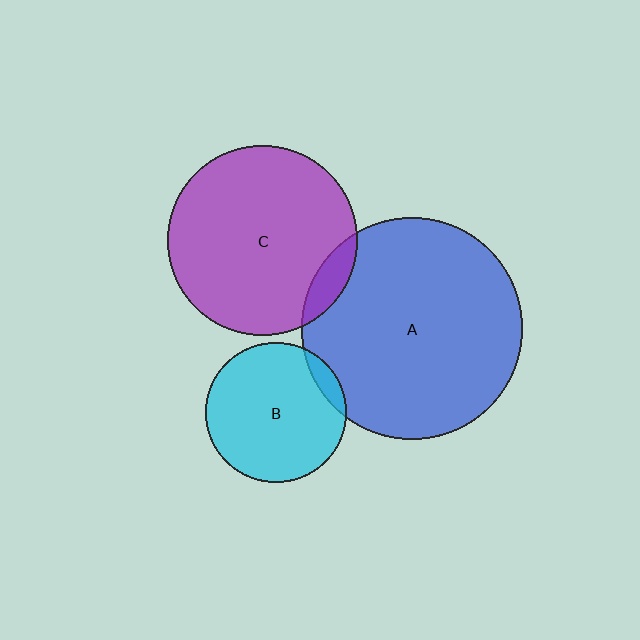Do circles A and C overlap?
Yes.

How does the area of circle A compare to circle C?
Approximately 1.4 times.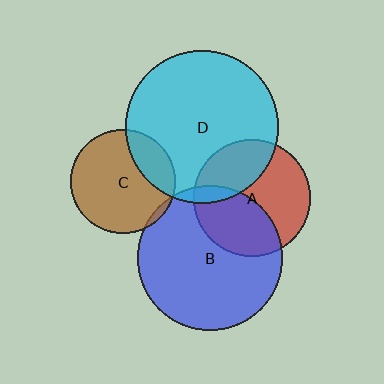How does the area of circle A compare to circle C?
Approximately 1.3 times.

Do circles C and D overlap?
Yes.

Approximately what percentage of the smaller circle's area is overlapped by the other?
Approximately 20%.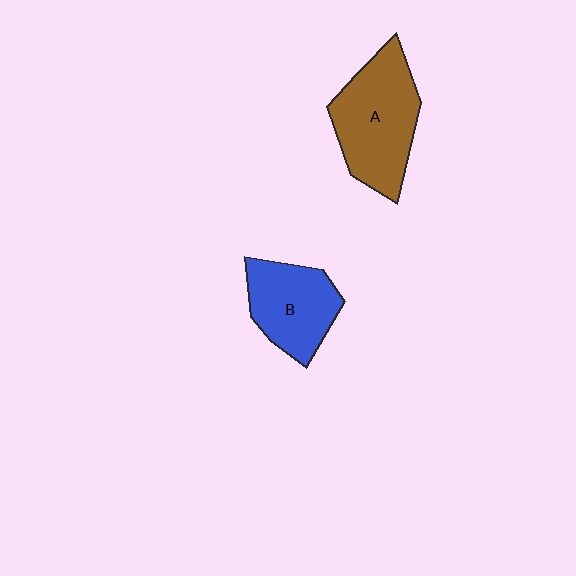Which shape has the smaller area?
Shape B (blue).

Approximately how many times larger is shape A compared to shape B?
Approximately 1.3 times.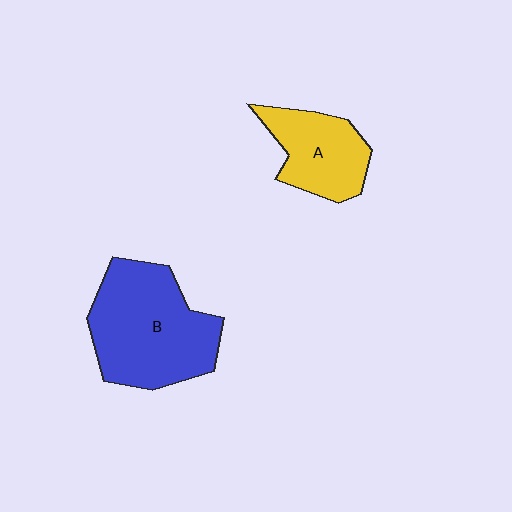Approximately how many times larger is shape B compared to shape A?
Approximately 1.7 times.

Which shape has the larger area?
Shape B (blue).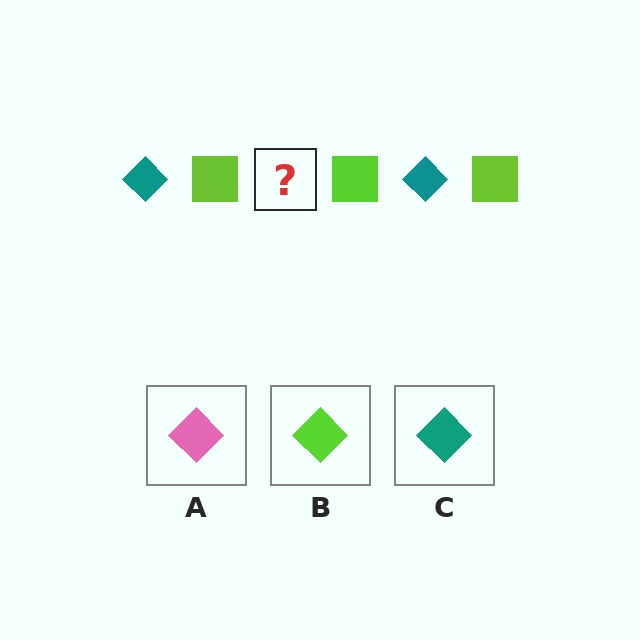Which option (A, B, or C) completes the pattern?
C.